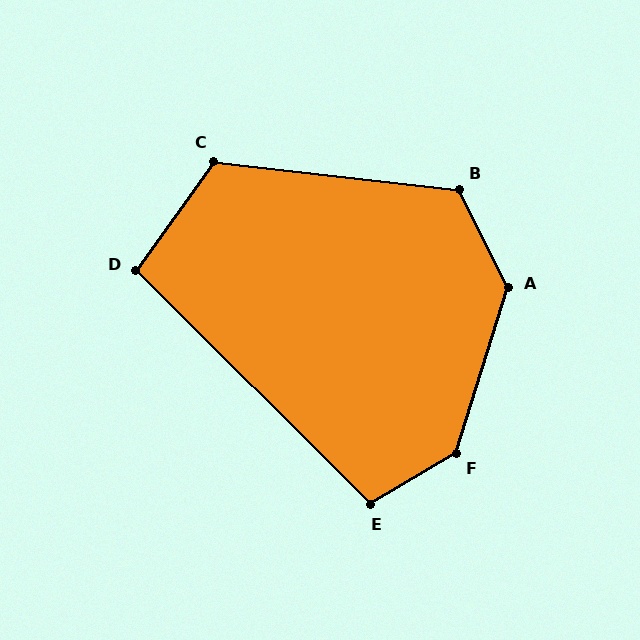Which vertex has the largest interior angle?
F, at approximately 138 degrees.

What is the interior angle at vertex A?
Approximately 136 degrees (obtuse).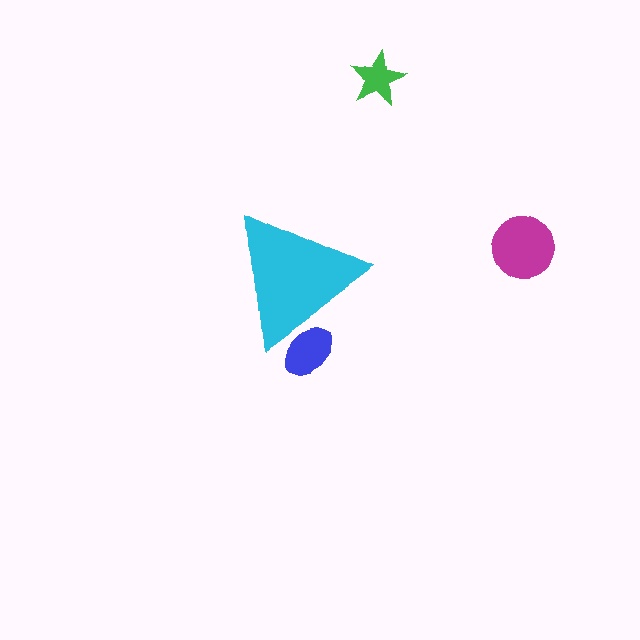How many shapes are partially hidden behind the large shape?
1 shape is partially hidden.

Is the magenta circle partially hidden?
No, the magenta circle is fully visible.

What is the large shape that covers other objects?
A cyan triangle.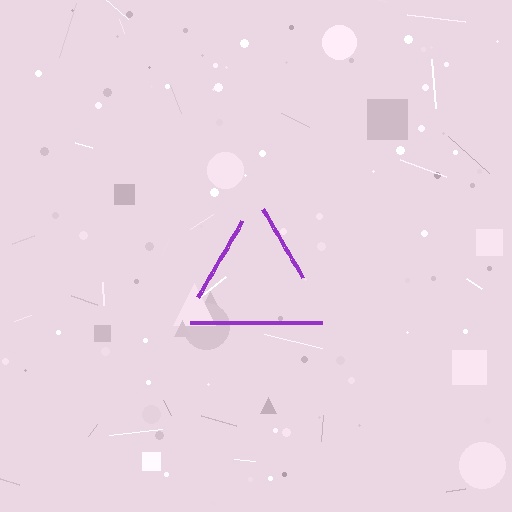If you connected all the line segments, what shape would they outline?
They would outline a triangle.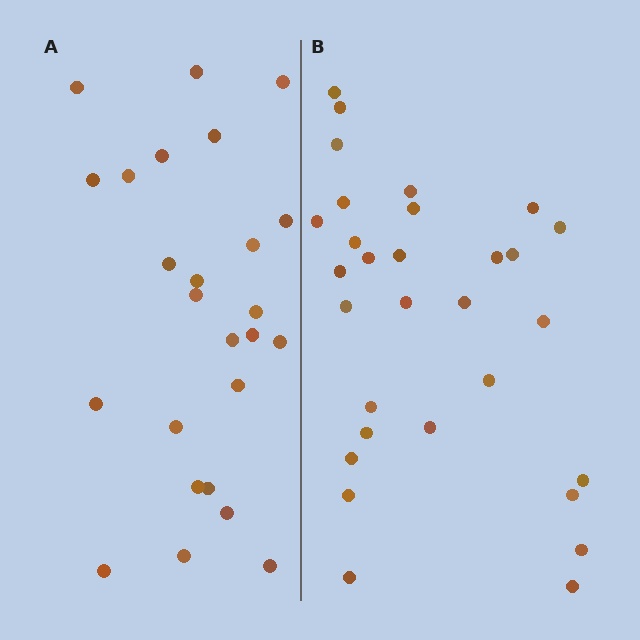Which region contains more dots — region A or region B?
Region B (the right region) has more dots.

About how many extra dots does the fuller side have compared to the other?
Region B has about 5 more dots than region A.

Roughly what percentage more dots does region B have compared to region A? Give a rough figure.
About 20% more.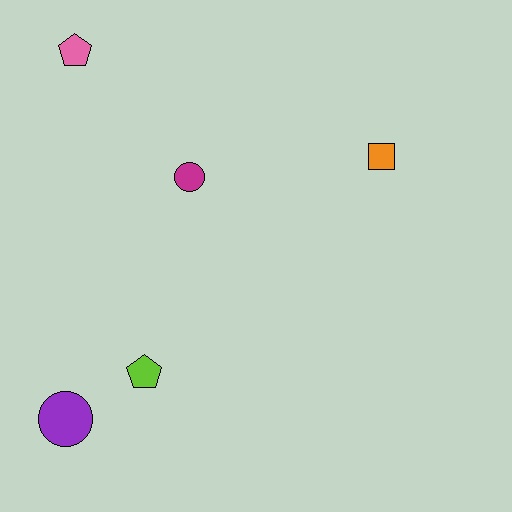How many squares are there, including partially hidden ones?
There is 1 square.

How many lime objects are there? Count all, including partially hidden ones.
There is 1 lime object.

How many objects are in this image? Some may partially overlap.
There are 5 objects.